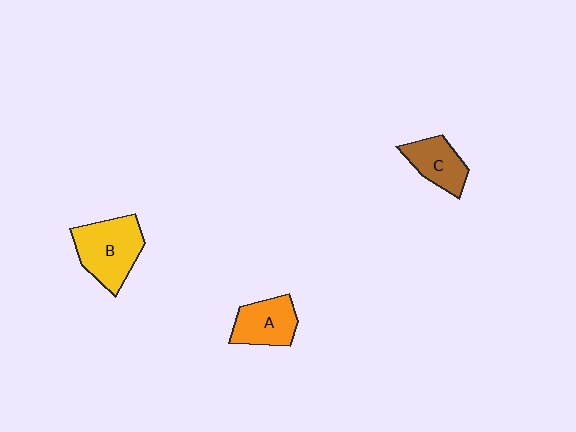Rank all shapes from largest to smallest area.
From largest to smallest: B (yellow), A (orange), C (brown).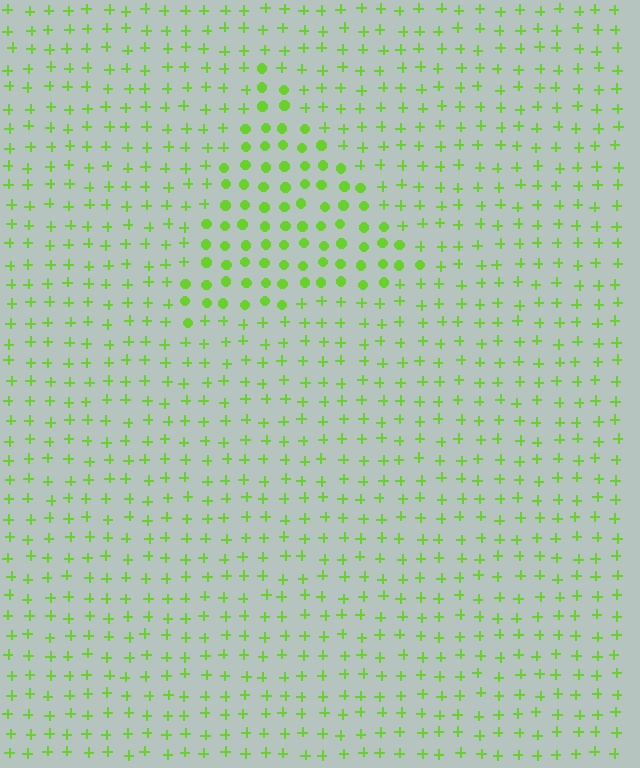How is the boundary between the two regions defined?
The boundary is defined by a change in element shape: circles inside vs. plus signs outside. All elements share the same color and spacing.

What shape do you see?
I see a triangle.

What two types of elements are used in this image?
The image uses circles inside the triangle region and plus signs outside it.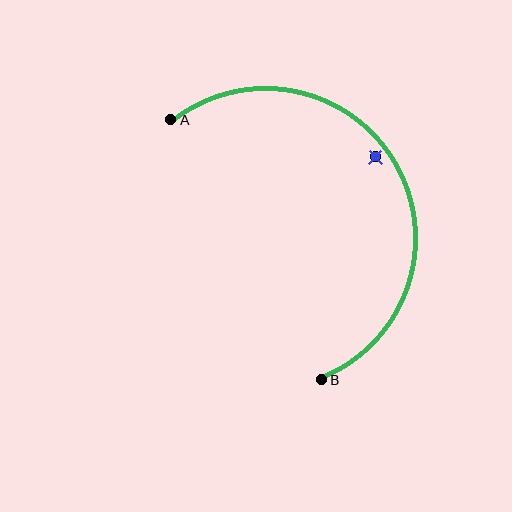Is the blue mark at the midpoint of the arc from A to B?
No — the blue mark does not lie on the arc at all. It sits slightly inside the curve.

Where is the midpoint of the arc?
The arc midpoint is the point on the curve farthest from the straight line joining A and B. It sits to the right of that line.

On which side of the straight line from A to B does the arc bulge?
The arc bulges to the right of the straight line connecting A and B.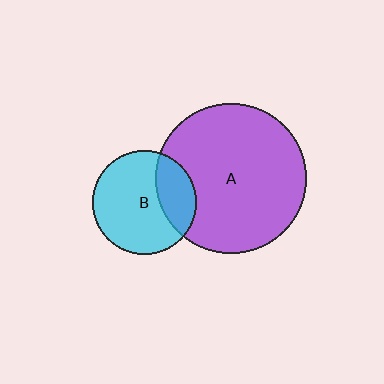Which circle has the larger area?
Circle A (purple).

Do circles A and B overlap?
Yes.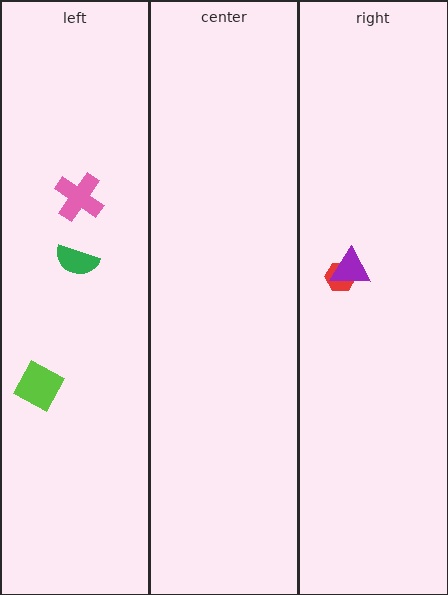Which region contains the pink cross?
The left region.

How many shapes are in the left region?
3.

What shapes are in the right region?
The red hexagon, the purple triangle.